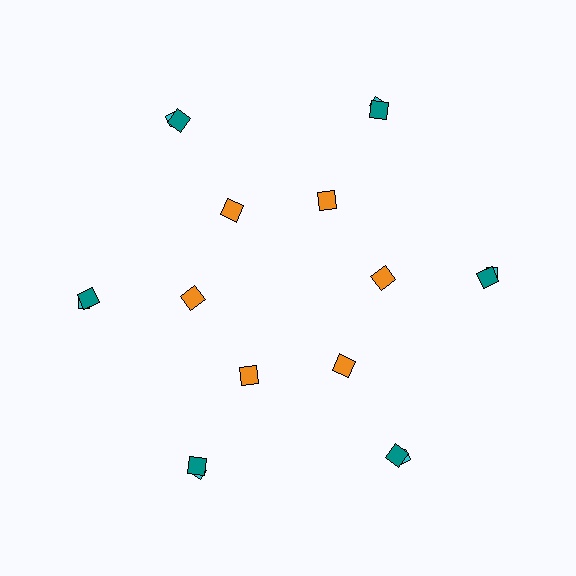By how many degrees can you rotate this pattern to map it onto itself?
The pattern maps onto itself every 60 degrees of rotation.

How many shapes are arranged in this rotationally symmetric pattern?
There are 18 shapes, arranged in 6 groups of 3.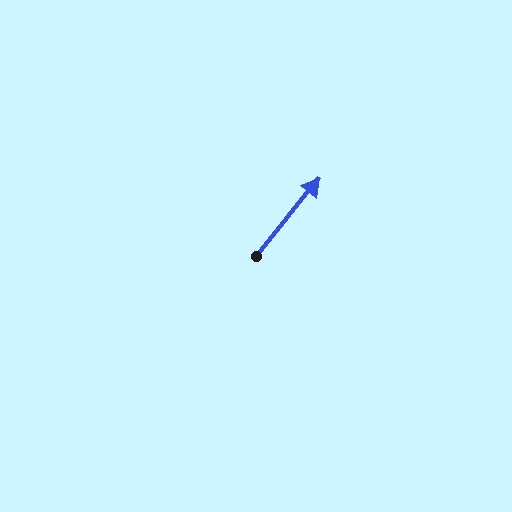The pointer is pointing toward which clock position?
Roughly 1 o'clock.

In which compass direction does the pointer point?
Northeast.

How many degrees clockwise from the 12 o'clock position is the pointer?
Approximately 39 degrees.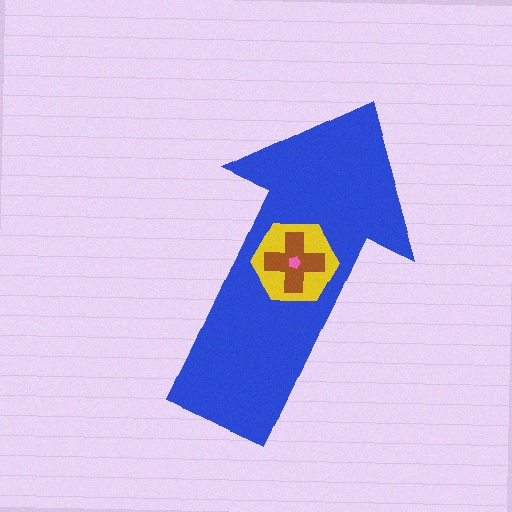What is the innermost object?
The pink pentagon.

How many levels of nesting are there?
4.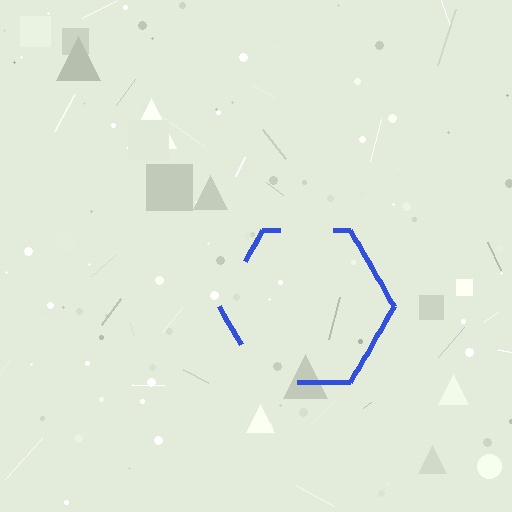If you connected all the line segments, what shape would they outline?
They would outline a hexagon.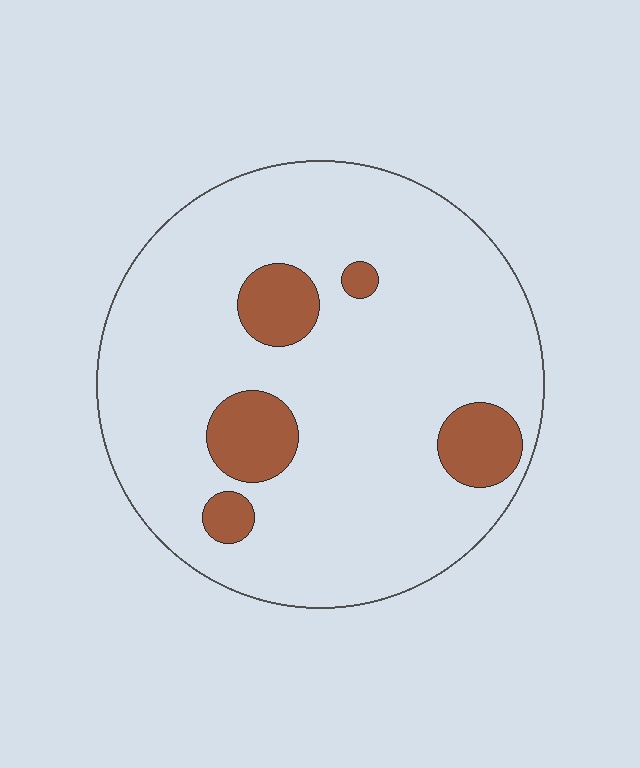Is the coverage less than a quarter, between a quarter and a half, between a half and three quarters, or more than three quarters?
Less than a quarter.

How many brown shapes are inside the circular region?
5.